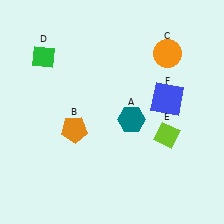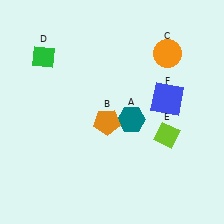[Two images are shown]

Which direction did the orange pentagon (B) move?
The orange pentagon (B) moved right.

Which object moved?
The orange pentagon (B) moved right.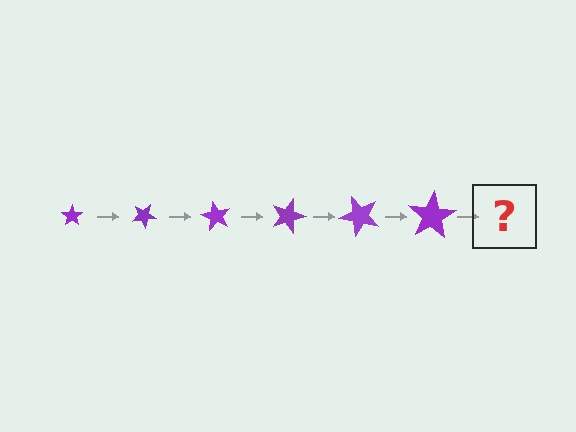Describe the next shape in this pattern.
It should be a star, larger than the previous one and rotated 180 degrees from the start.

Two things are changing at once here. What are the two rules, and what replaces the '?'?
The two rules are that the star grows larger each step and it rotates 30 degrees each step. The '?' should be a star, larger than the previous one and rotated 180 degrees from the start.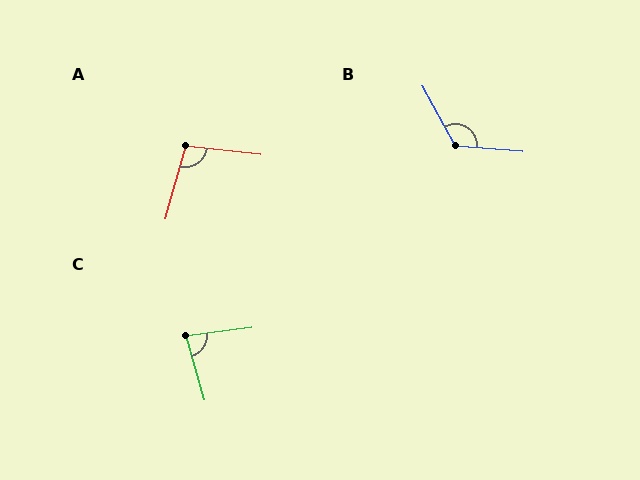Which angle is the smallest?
C, at approximately 81 degrees.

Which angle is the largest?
B, at approximately 123 degrees.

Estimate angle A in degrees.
Approximately 99 degrees.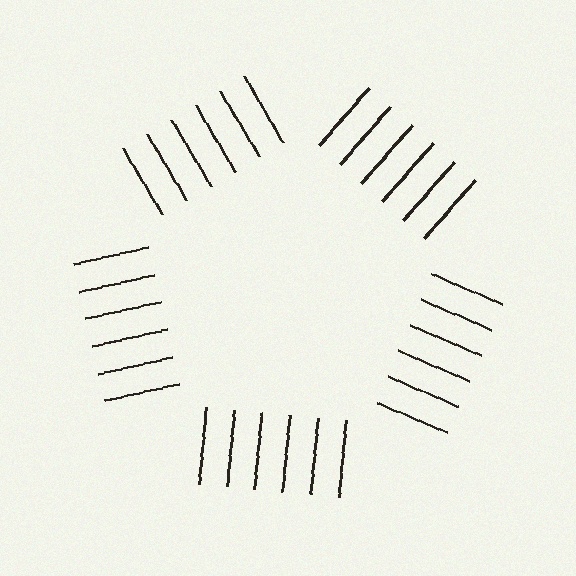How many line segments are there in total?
30 — 6 along each of the 5 edges.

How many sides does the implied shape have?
5 sides — the line-ends trace a pentagon.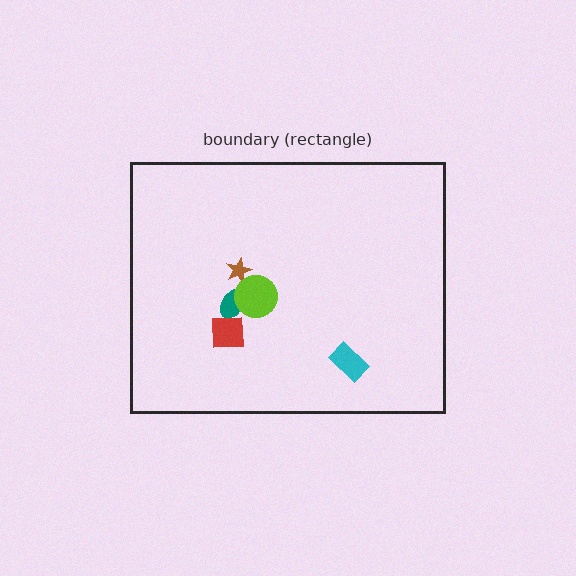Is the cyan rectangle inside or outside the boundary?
Inside.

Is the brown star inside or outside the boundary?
Inside.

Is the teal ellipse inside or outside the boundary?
Inside.